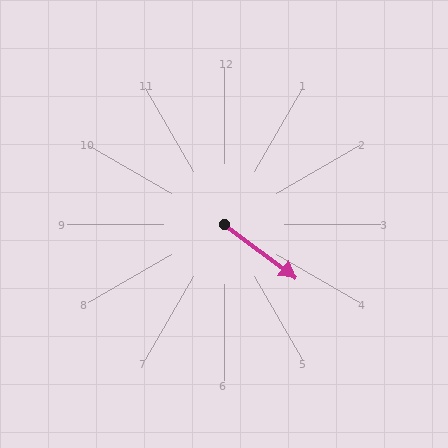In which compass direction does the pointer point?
Southeast.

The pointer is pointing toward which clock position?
Roughly 4 o'clock.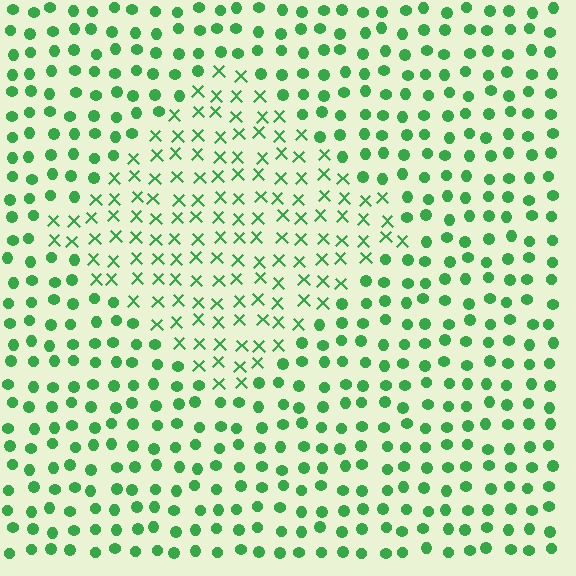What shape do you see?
I see a diamond.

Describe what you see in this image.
The image is filled with small green elements arranged in a uniform grid. A diamond-shaped region contains X marks, while the surrounding area contains circles. The boundary is defined purely by the change in element shape.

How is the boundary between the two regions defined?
The boundary is defined by a change in element shape: X marks inside vs. circles outside. All elements share the same color and spacing.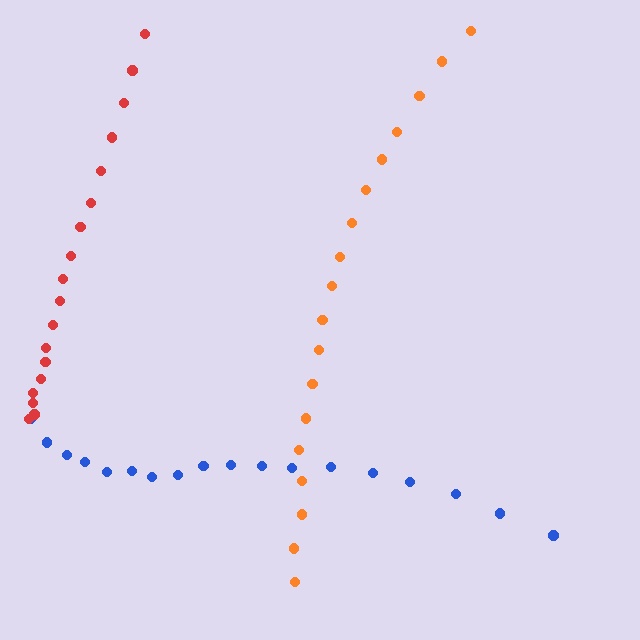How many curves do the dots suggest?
There are 3 distinct paths.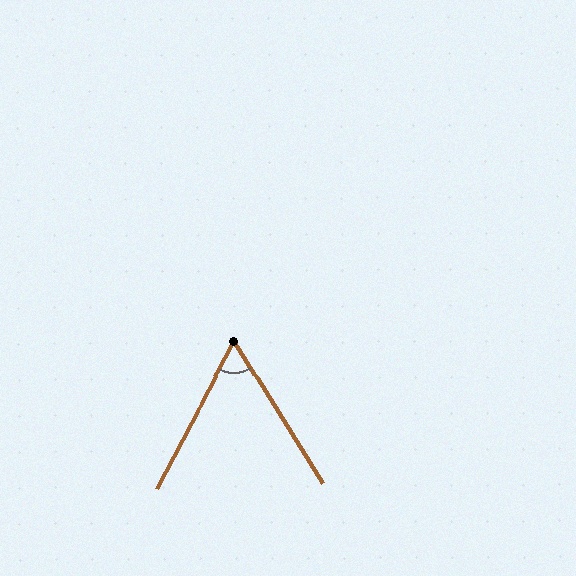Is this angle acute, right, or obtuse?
It is acute.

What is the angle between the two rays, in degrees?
Approximately 60 degrees.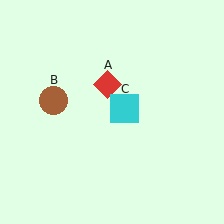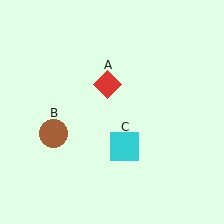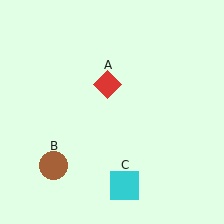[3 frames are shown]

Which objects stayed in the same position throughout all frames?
Red diamond (object A) remained stationary.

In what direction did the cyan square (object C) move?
The cyan square (object C) moved down.